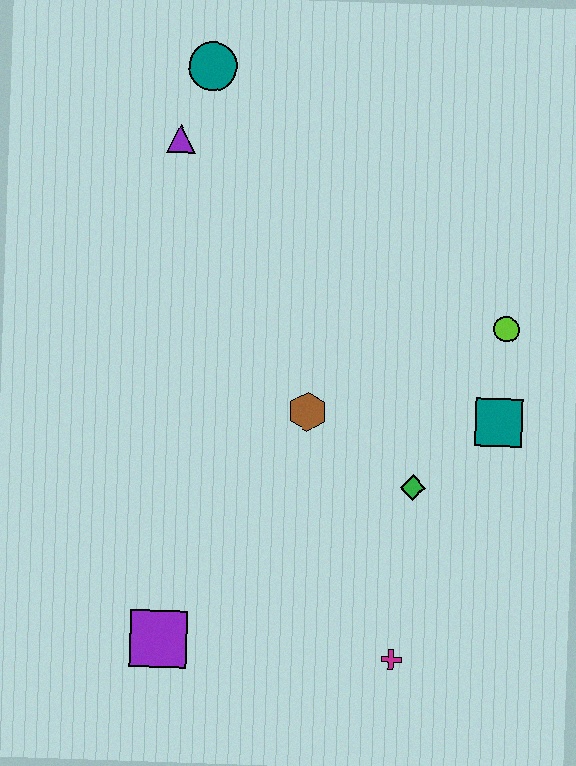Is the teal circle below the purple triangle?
No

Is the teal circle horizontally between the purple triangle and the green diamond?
Yes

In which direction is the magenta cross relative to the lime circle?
The magenta cross is below the lime circle.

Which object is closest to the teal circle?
The purple triangle is closest to the teal circle.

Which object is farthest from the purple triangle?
The magenta cross is farthest from the purple triangle.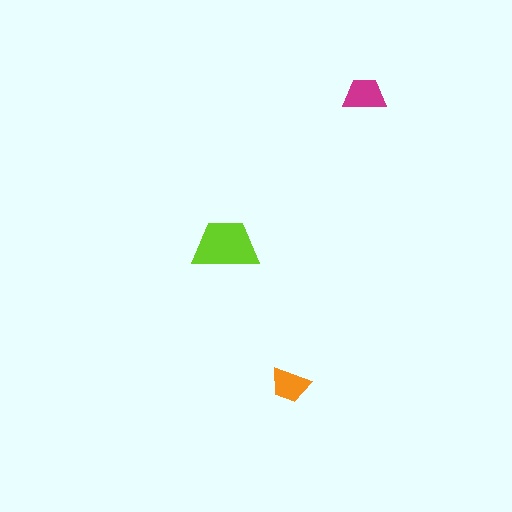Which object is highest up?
The magenta trapezoid is topmost.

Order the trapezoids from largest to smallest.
the lime one, the magenta one, the orange one.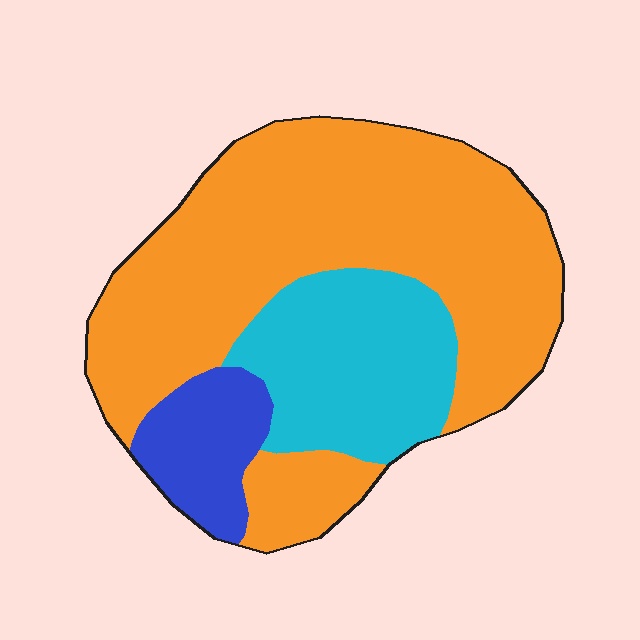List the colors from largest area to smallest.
From largest to smallest: orange, cyan, blue.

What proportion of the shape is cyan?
Cyan takes up about one quarter (1/4) of the shape.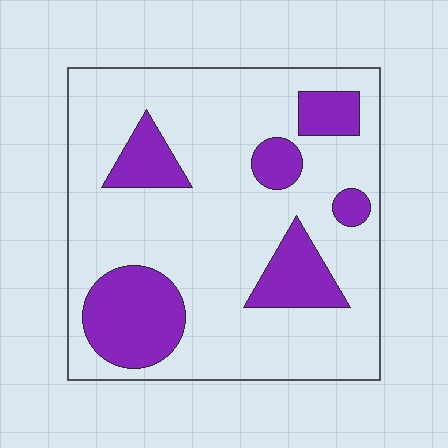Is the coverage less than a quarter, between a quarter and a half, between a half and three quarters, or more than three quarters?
Less than a quarter.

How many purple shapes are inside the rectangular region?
6.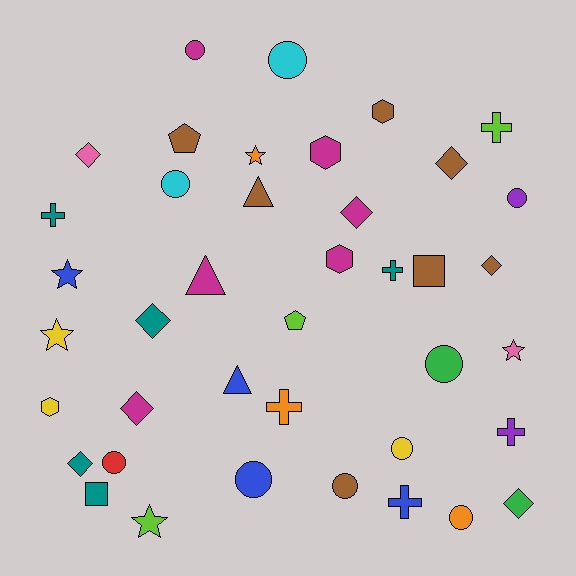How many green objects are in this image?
There are 2 green objects.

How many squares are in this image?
There are 2 squares.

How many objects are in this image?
There are 40 objects.